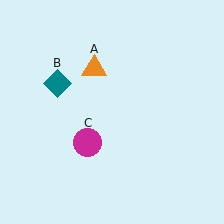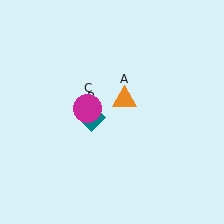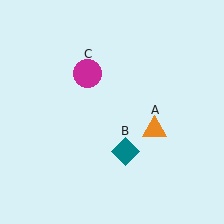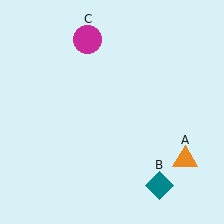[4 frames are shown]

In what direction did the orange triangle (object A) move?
The orange triangle (object A) moved down and to the right.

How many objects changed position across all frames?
3 objects changed position: orange triangle (object A), teal diamond (object B), magenta circle (object C).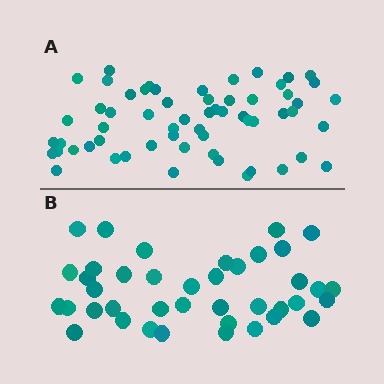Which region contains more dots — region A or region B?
Region A (the top region) has more dots.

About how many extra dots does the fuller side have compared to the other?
Region A has approximately 20 more dots than region B.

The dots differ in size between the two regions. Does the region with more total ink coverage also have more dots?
No. Region B has more total ink coverage because its dots are larger, but region A actually contains more individual dots. Total area can be misleading — the number of items is what matters here.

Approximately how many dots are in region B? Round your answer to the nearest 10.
About 40 dots.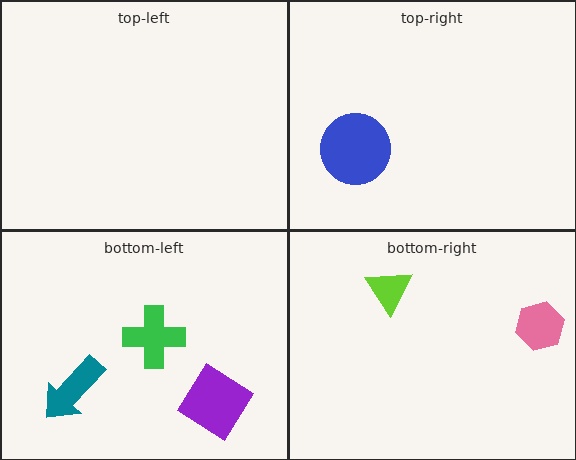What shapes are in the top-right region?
The blue circle.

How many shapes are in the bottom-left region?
3.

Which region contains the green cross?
The bottom-left region.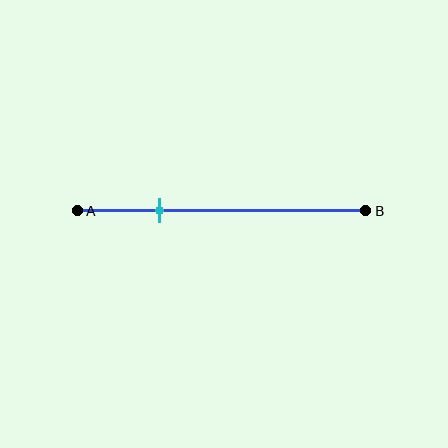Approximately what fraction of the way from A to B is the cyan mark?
The cyan mark is approximately 30% of the way from A to B.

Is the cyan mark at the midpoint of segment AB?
No, the mark is at about 30% from A, not at the 50% midpoint.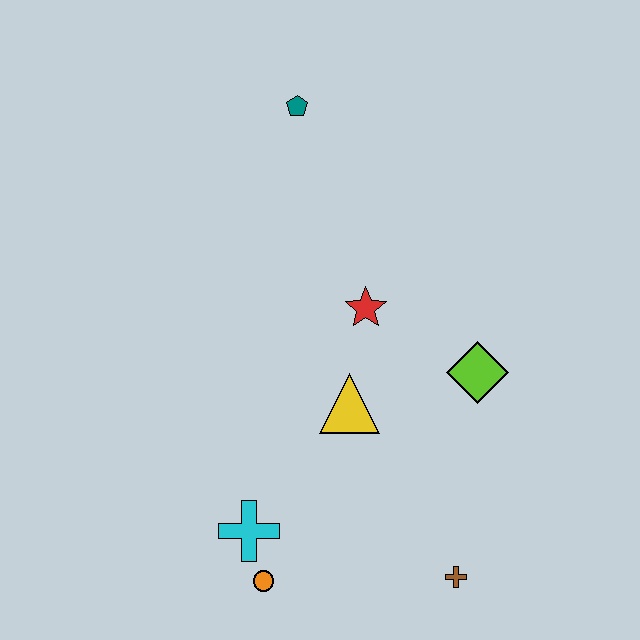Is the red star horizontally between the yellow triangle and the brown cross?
Yes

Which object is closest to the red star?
The yellow triangle is closest to the red star.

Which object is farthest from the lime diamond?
The teal pentagon is farthest from the lime diamond.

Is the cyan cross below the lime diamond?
Yes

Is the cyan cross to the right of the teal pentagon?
No